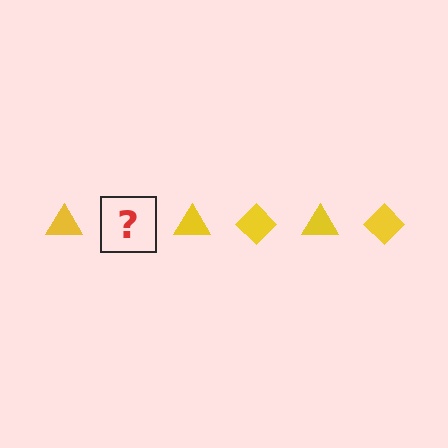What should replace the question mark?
The question mark should be replaced with a yellow diamond.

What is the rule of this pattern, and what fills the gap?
The rule is that the pattern cycles through triangle, diamond shapes in yellow. The gap should be filled with a yellow diamond.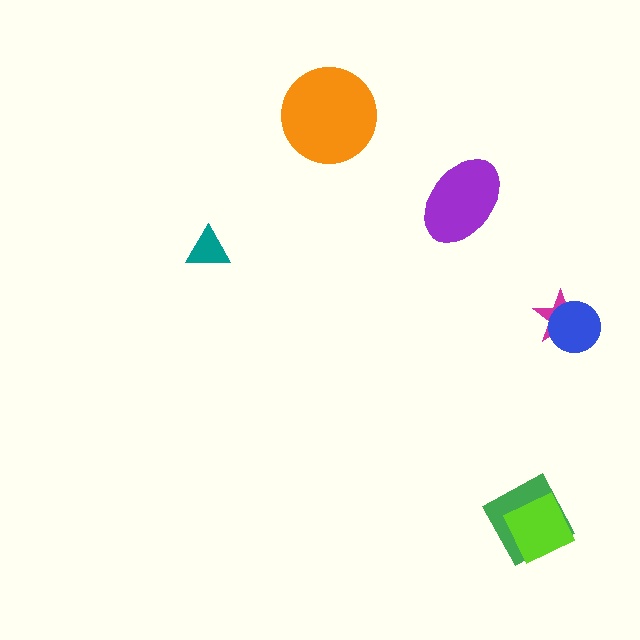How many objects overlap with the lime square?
1 object overlaps with the lime square.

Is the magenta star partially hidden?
Yes, it is partially covered by another shape.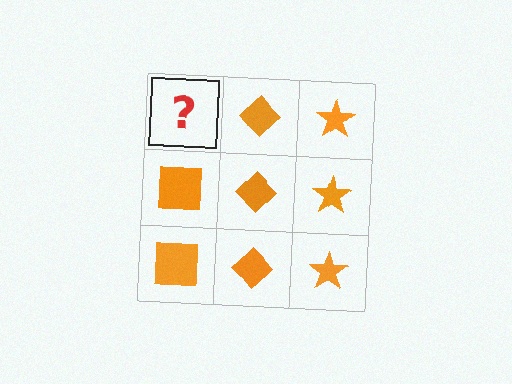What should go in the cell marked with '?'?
The missing cell should contain an orange square.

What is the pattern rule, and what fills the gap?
The rule is that each column has a consistent shape. The gap should be filled with an orange square.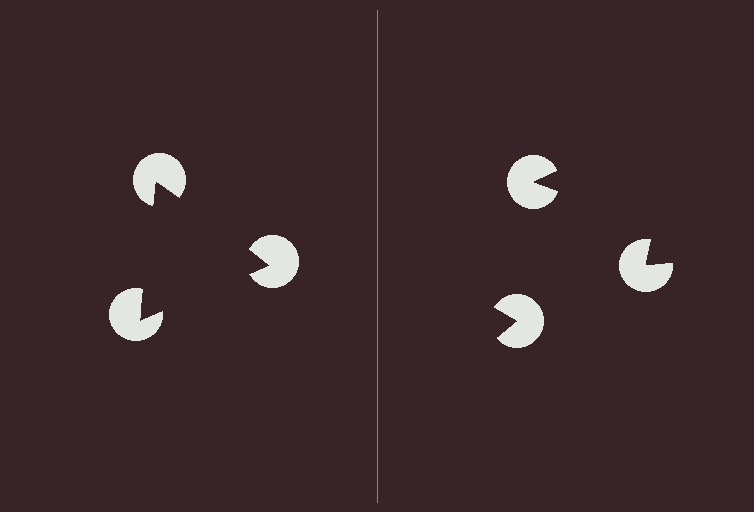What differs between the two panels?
The pac-man discs are positioned identically on both sides; only the wedge orientations differ. On the left they align to a triangle; on the right they are misaligned.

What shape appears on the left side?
An illusory triangle.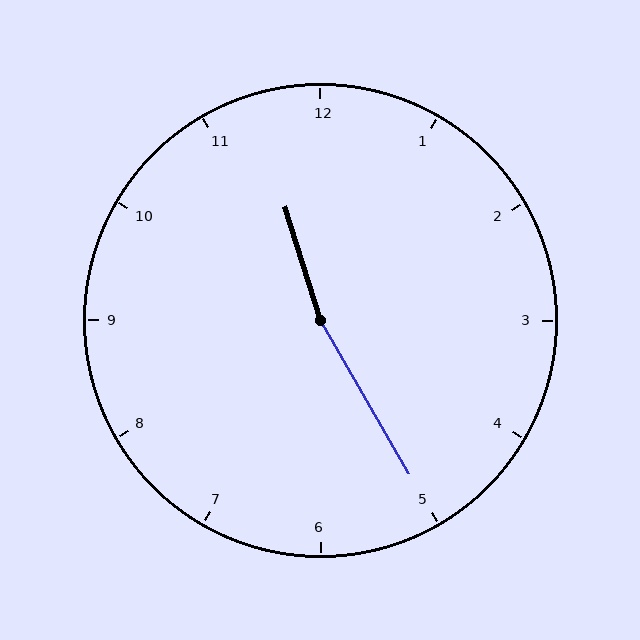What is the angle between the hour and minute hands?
Approximately 168 degrees.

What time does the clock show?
11:25.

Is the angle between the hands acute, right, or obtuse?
It is obtuse.